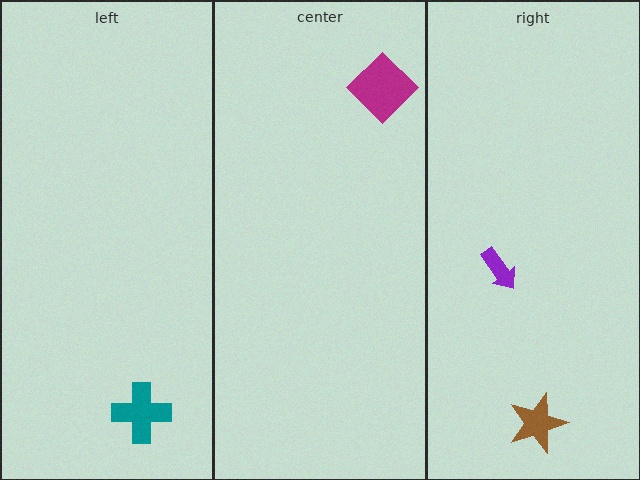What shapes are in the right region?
The brown star, the purple arrow.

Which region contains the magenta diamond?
The center region.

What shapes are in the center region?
The magenta diamond.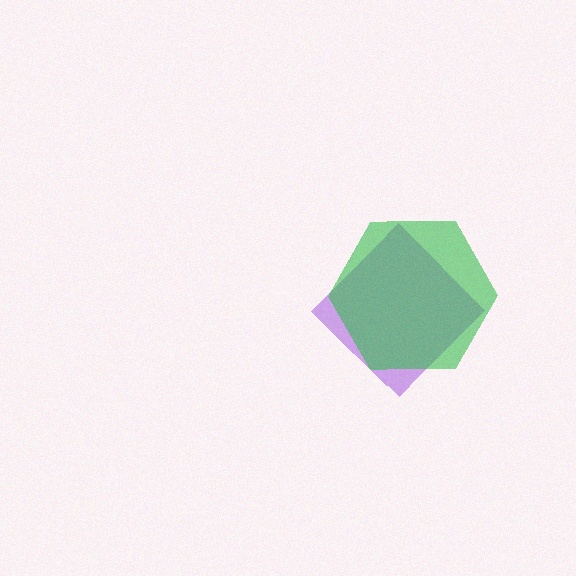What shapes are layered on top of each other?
The layered shapes are: a purple diamond, a green hexagon.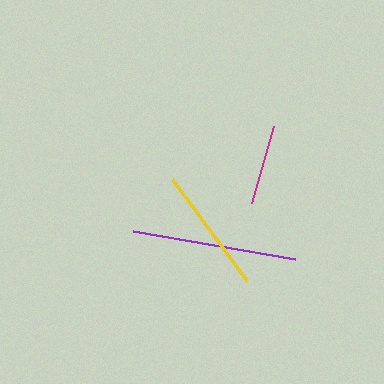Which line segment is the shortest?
The magenta line is the shortest at approximately 80 pixels.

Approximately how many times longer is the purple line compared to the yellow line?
The purple line is approximately 1.3 times the length of the yellow line.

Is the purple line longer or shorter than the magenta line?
The purple line is longer than the magenta line.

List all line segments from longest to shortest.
From longest to shortest: purple, yellow, magenta.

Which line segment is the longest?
The purple line is the longest at approximately 164 pixels.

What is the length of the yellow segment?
The yellow segment is approximately 126 pixels long.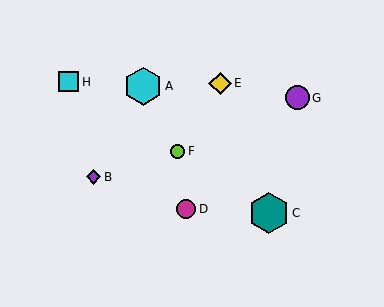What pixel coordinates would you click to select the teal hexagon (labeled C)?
Click at (269, 213) to select the teal hexagon C.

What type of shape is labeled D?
Shape D is a magenta circle.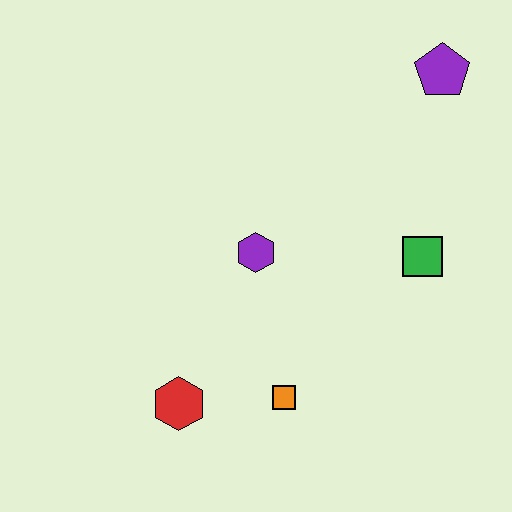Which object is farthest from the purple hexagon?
The purple pentagon is farthest from the purple hexagon.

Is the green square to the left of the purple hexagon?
No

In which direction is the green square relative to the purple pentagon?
The green square is below the purple pentagon.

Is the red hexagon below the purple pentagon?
Yes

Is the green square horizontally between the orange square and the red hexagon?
No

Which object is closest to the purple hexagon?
The orange square is closest to the purple hexagon.